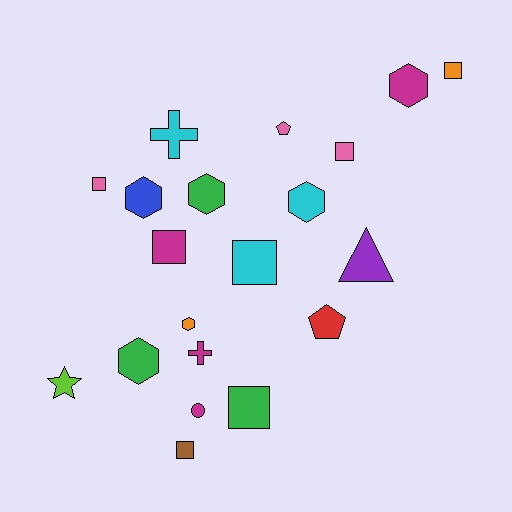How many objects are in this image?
There are 20 objects.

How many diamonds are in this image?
There are no diamonds.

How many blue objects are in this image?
There is 1 blue object.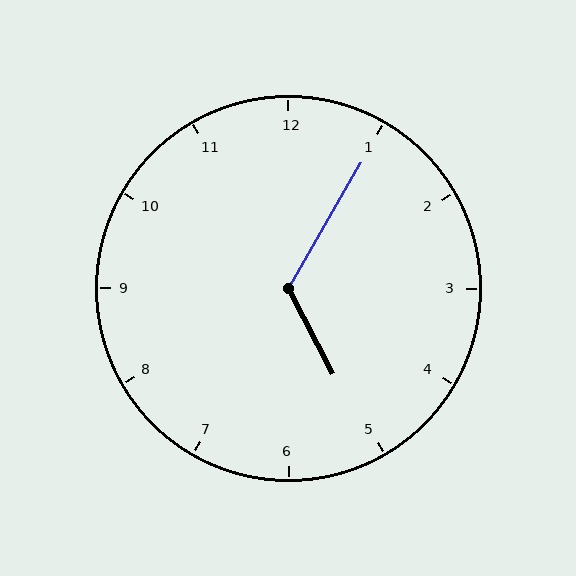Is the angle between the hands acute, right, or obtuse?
It is obtuse.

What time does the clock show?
5:05.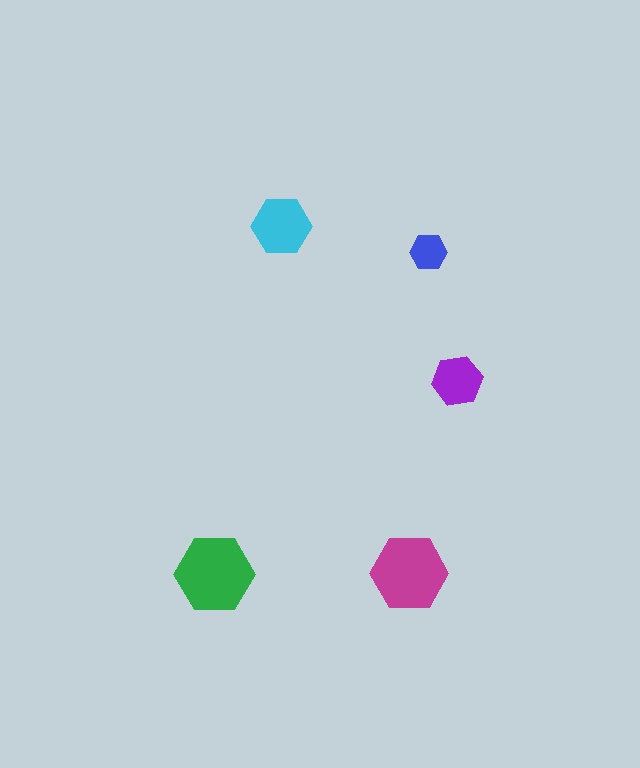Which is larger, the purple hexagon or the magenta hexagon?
The magenta one.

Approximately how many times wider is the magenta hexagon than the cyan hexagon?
About 1.5 times wider.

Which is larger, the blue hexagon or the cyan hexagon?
The cyan one.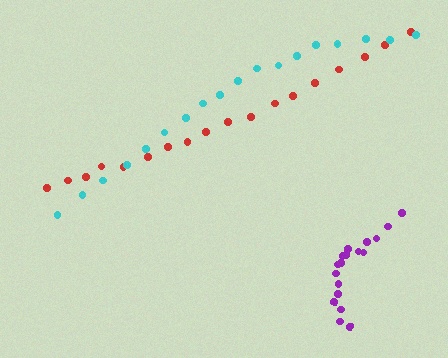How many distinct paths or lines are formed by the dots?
There are 3 distinct paths.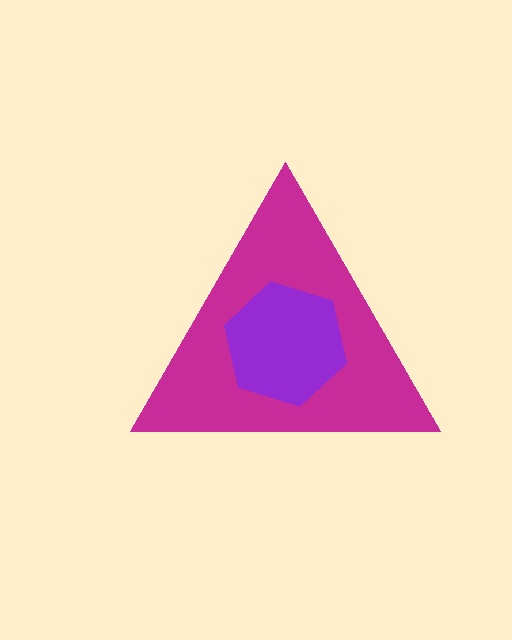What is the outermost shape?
The magenta triangle.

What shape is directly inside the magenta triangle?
The purple hexagon.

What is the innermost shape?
The purple hexagon.